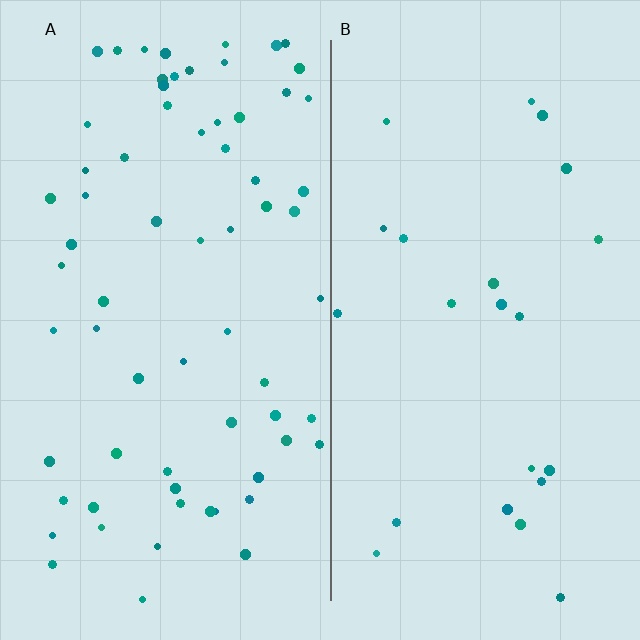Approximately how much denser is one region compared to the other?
Approximately 3.0× — region A over region B.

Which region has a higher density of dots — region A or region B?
A (the left).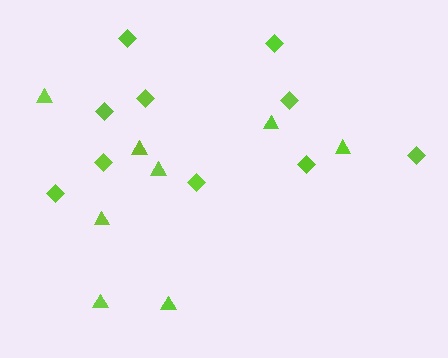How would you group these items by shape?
There are 2 groups: one group of diamonds (10) and one group of triangles (8).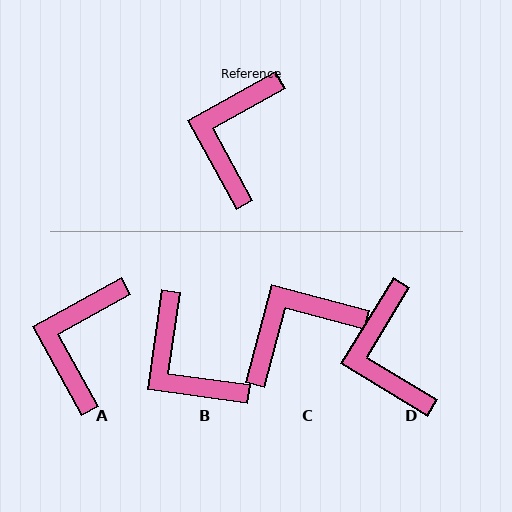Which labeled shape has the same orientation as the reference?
A.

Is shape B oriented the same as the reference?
No, it is off by about 53 degrees.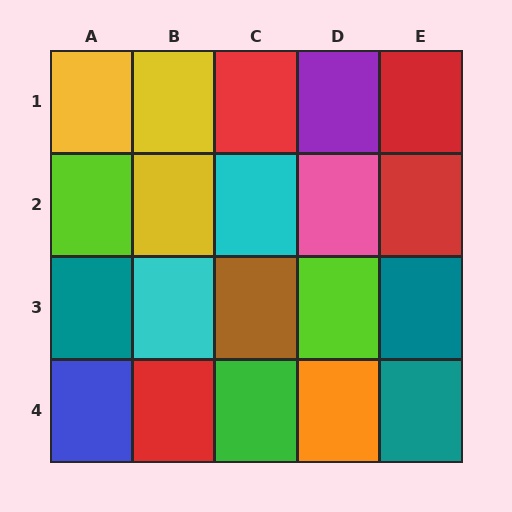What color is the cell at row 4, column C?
Green.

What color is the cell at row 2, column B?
Yellow.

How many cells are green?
1 cell is green.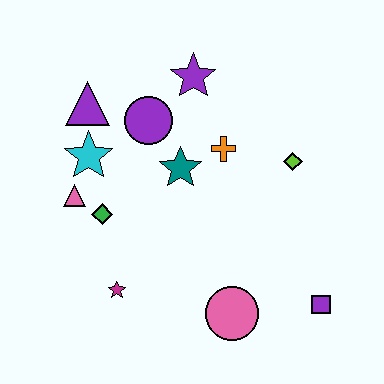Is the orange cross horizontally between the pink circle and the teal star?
Yes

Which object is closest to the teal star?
The orange cross is closest to the teal star.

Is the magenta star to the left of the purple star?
Yes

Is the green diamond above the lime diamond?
No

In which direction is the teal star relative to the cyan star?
The teal star is to the right of the cyan star.